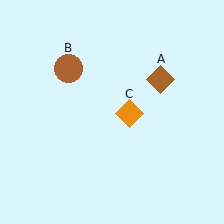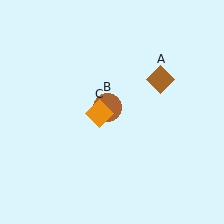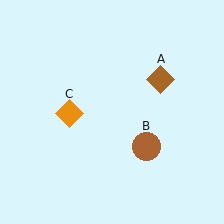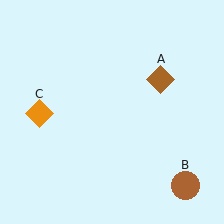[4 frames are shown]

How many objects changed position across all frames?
2 objects changed position: brown circle (object B), orange diamond (object C).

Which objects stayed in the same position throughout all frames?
Brown diamond (object A) remained stationary.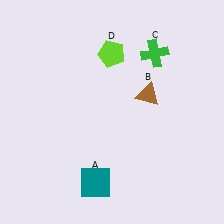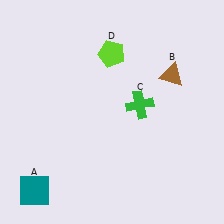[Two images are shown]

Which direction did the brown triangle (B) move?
The brown triangle (B) moved right.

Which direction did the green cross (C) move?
The green cross (C) moved down.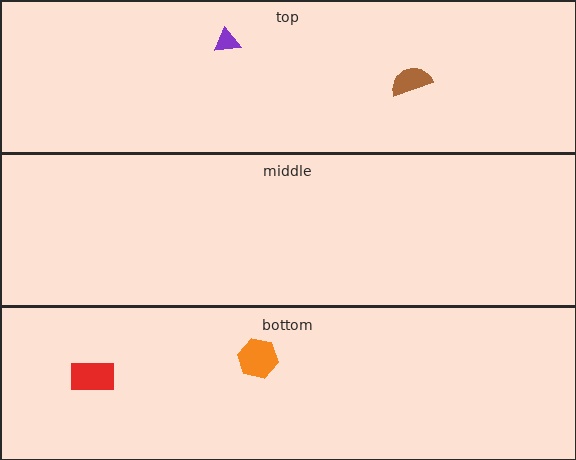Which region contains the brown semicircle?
The top region.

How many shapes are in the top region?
2.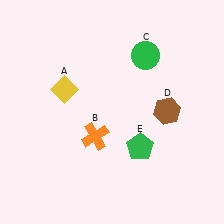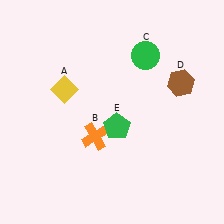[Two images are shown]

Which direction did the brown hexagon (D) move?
The brown hexagon (D) moved up.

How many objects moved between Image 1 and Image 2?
2 objects moved between the two images.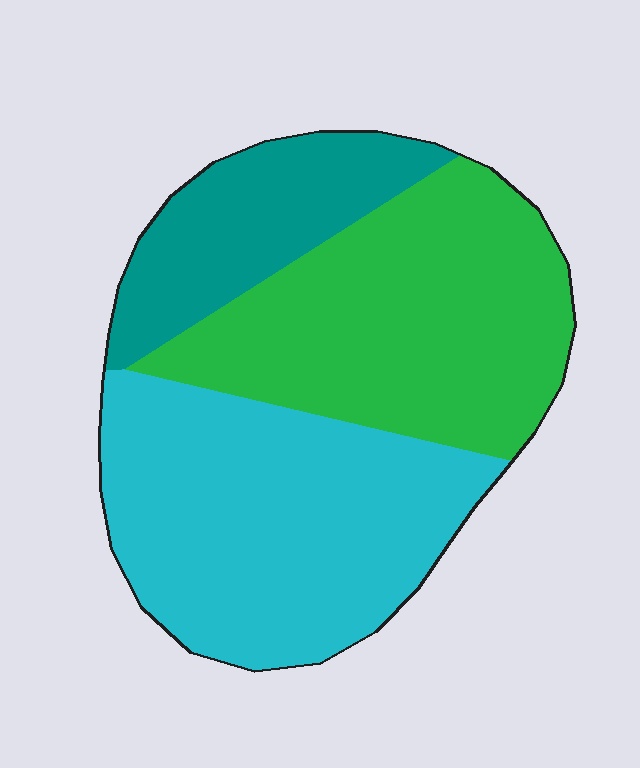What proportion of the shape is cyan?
Cyan takes up between a quarter and a half of the shape.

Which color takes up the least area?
Teal, at roughly 20%.